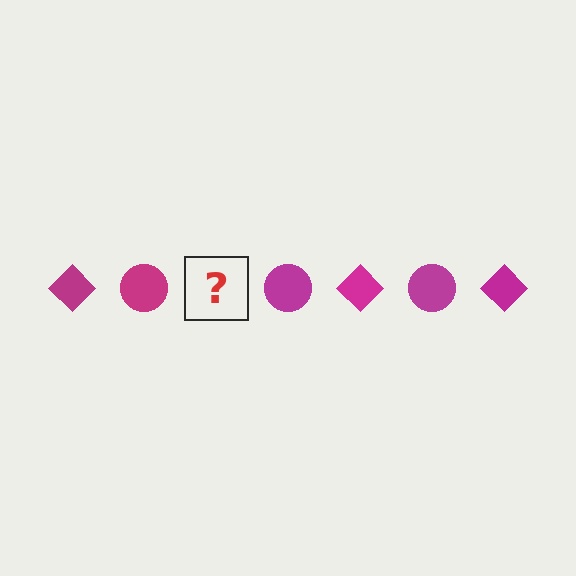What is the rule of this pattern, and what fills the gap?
The rule is that the pattern cycles through diamond, circle shapes in magenta. The gap should be filled with a magenta diamond.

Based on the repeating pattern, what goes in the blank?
The blank should be a magenta diamond.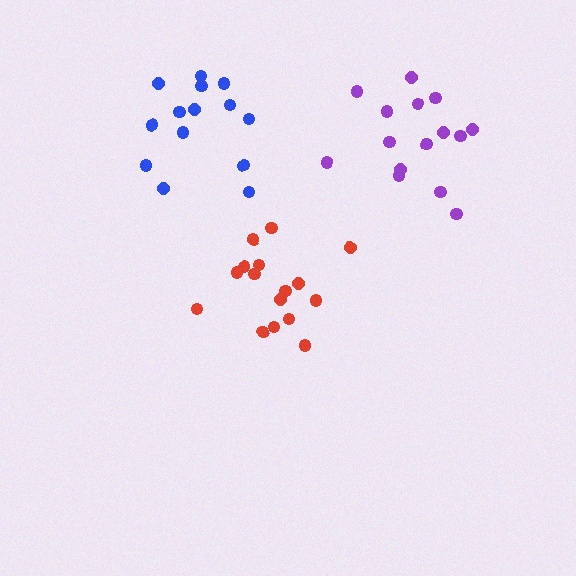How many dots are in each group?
Group 1: 14 dots, Group 2: 16 dots, Group 3: 15 dots (45 total).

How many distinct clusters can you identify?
There are 3 distinct clusters.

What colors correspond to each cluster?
The clusters are colored: blue, red, purple.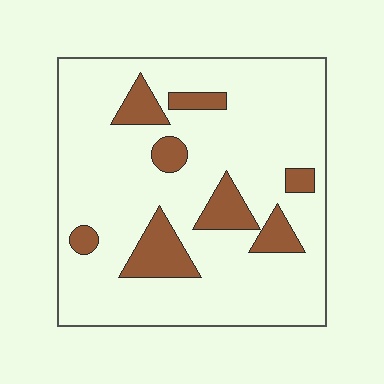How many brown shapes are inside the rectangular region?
8.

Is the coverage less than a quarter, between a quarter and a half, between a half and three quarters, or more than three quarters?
Less than a quarter.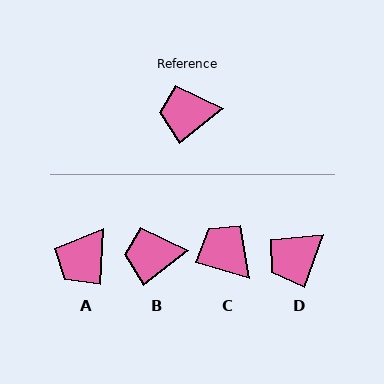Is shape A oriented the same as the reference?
No, it is off by about 49 degrees.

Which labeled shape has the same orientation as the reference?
B.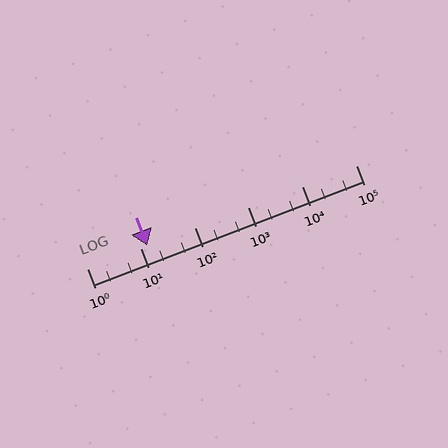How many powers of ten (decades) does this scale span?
The scale spans 5 decades, from 1 to 100000.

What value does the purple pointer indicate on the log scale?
The pointer indicates approximately 13.